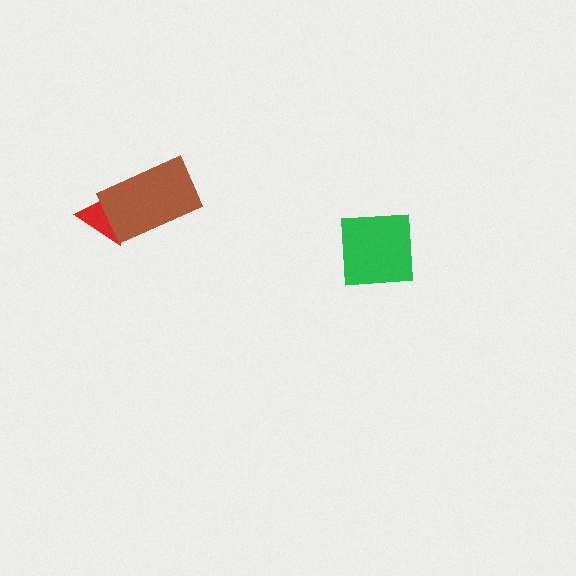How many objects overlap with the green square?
0 objects overlap with the green square.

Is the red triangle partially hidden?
Yes, it is partially covered by another shape.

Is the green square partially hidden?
No, no other shape covers it.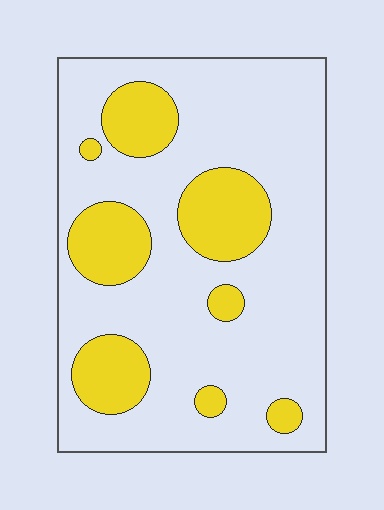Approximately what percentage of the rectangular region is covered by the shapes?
Approximately 25%.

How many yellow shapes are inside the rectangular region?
8.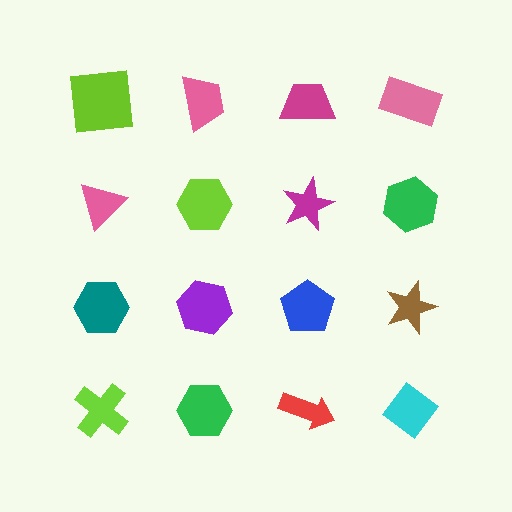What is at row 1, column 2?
A pink trapezoid.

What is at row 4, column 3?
A red arrow.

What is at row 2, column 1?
A pink triangle.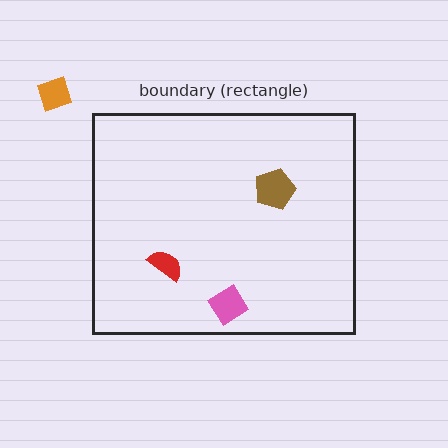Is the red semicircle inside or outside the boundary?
Inside.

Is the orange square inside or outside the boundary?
Outside.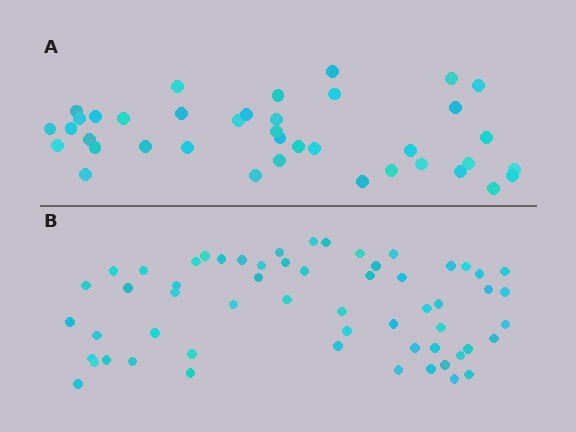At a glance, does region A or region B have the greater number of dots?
Region B (the bottom region) has more dots.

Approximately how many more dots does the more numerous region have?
Region B has approximately 20 more dots than region A.